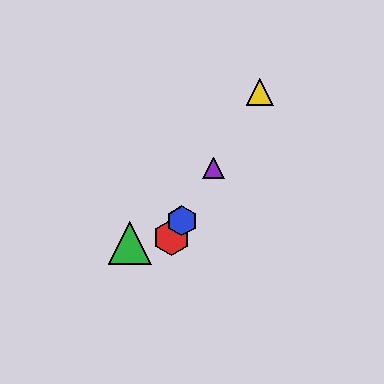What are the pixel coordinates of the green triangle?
The green triangle is at (130, 243).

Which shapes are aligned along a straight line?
The red hexagon, the blue hexagon, the yellow triangle, the purple triangle are aligned along a straight line.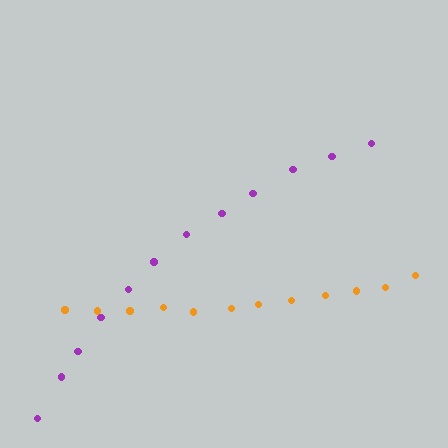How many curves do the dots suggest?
There are 2 distinct paths.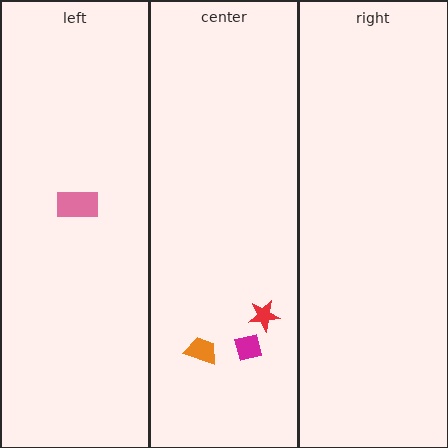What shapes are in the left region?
The pink rectangle.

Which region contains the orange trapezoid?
The center region.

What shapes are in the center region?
The red star, the magenta square, the orange trapezoid.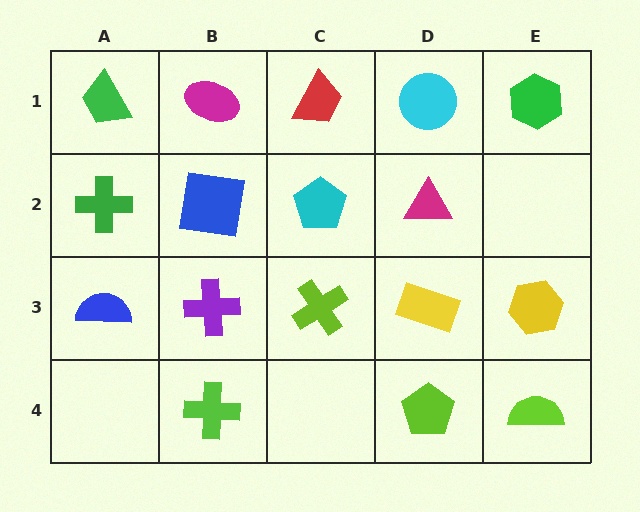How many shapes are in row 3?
5 shapes.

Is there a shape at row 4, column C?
No, that cell is empty.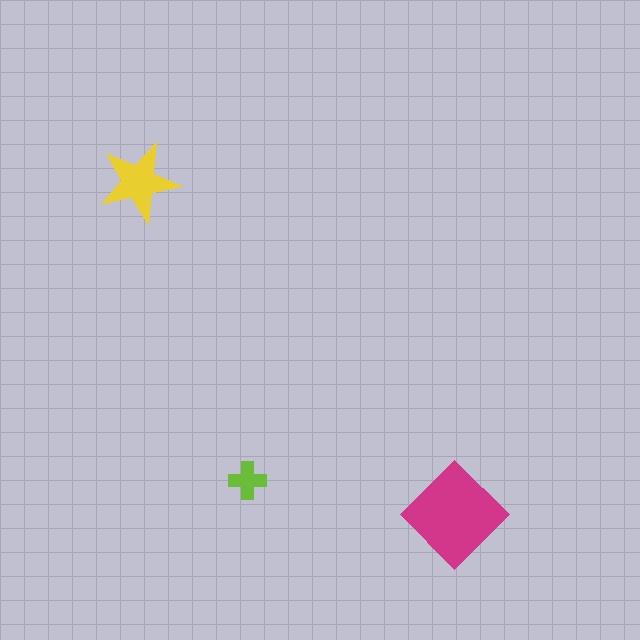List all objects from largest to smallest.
The magenta diamond, the yellow star, the lime cross.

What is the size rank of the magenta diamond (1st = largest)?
1st.